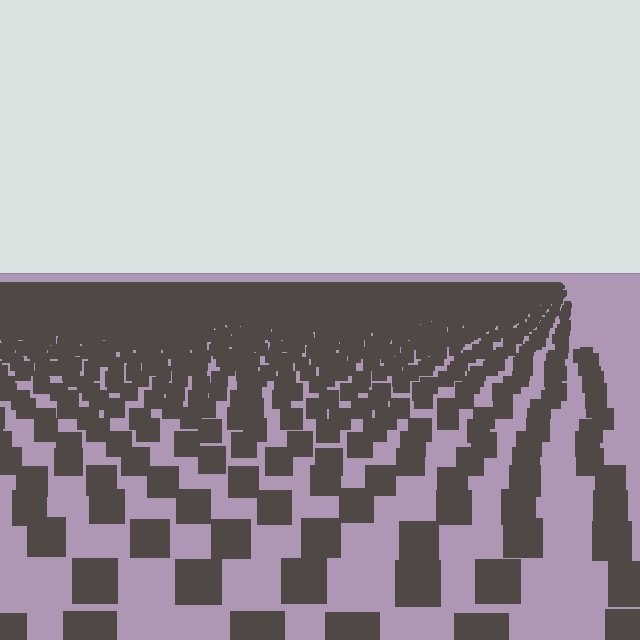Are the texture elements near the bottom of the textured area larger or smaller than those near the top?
Larger. Near the bottom, elements are closer to the viewer and appear at a bigger on-screen size.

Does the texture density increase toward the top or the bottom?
Density increases toward the top.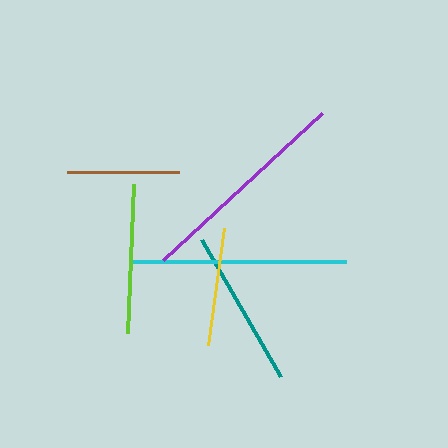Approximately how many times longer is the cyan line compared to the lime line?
The cyan line is approximately 1.4 times the length of the lime line.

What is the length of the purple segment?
The purple segment is approximately 217 pixels long.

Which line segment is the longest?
The purple line is the longest at approximately 217 pixels.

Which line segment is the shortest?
The brown line is the shortest at approximately 113 pixels.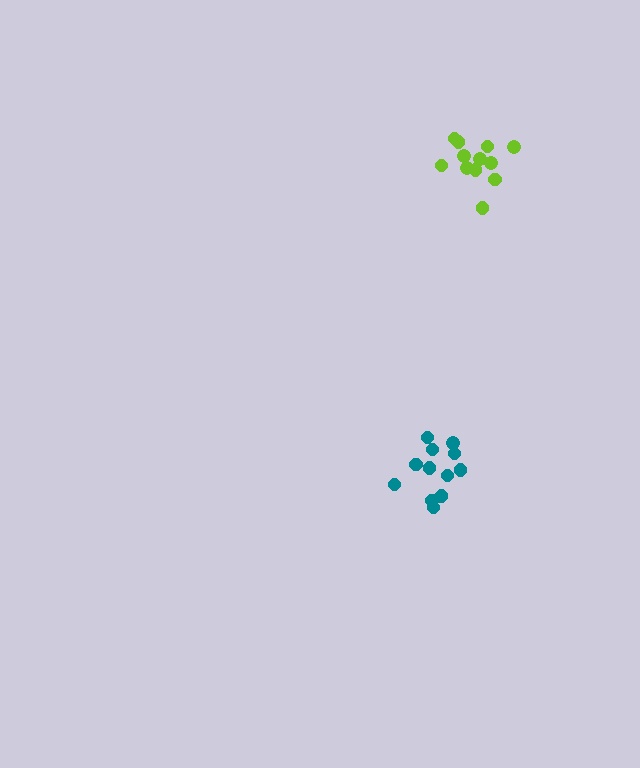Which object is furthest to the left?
The teal cluster is leftmost.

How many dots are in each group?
Group 1: 12 dots, Group 2: 12 dots (24 total).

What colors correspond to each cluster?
The clusters are colored: lime, teal.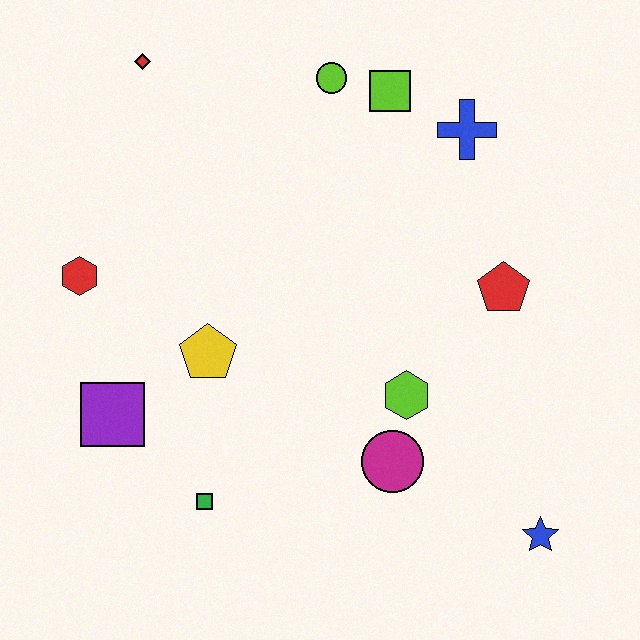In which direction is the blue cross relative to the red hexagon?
The blue cross is to the right of the red hexagon.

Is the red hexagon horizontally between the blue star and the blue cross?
No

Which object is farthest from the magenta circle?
The red diamond is farthest from the magenta circle.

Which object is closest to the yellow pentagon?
The purple square is closest to the yellow pentagon.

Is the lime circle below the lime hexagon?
No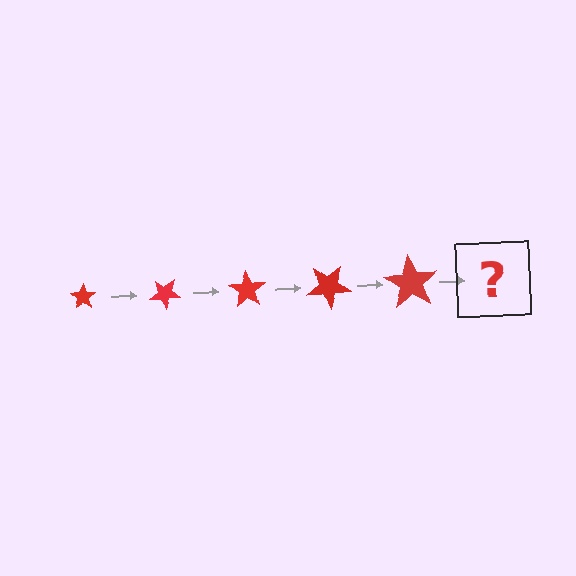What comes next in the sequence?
The next element should be a star, larger than the previous one and rotated 175 degrees from the start.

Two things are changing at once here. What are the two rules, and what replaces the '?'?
The two rules are that the star grows larger each step and it rotates 35 degrees each step. The '?' should be a star, larger than the previous one and rotated 175 degrees from the start.